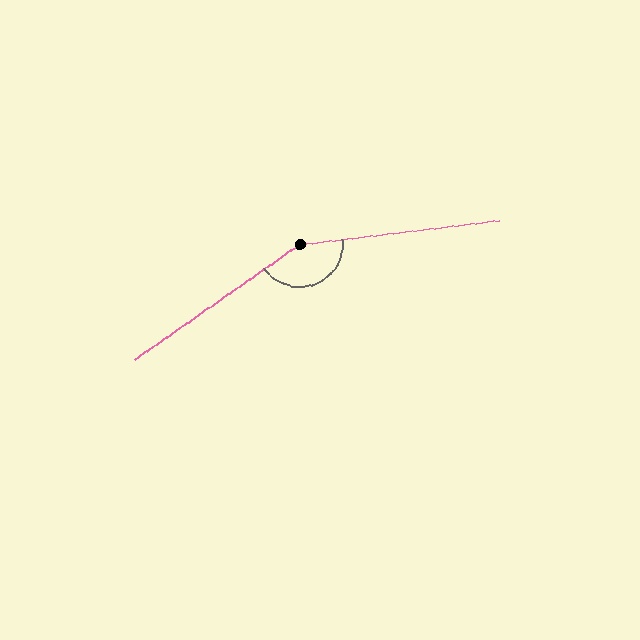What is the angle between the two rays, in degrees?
Approximately 152 degrees.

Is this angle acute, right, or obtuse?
It is obtuse.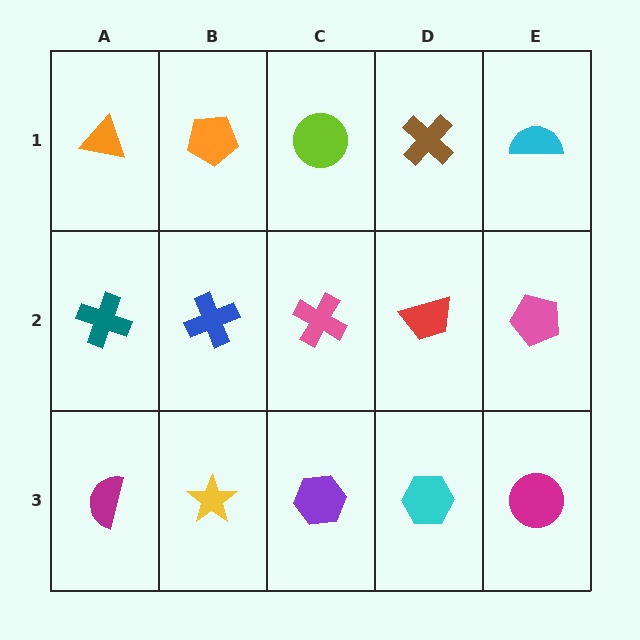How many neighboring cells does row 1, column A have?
2.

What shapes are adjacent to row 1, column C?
A pink cross (row 2, column C), an orange pentagon (row 1, column B), a brown cross (row 1, column D).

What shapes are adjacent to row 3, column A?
A teal cross (row 2, column A), a yellow star (row 3, column B).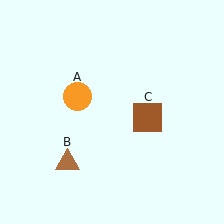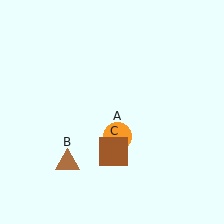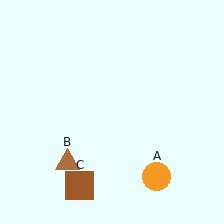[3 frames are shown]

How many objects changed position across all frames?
2 objects changed position: orange circle (object A), brown square (object C).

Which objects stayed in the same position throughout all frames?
Brown triangle (object B) remained stationary.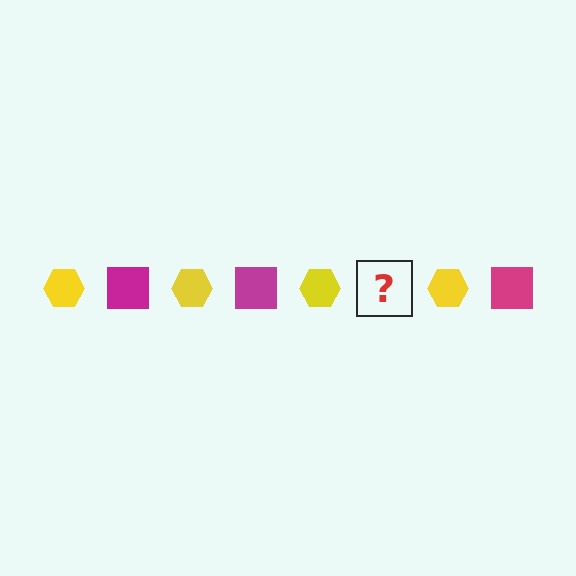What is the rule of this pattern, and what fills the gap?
The rule is that the pattern alternates between yellow hexagon and magenta square. The gap should be filled with a magenta square.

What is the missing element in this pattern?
The missing element is a magenta square.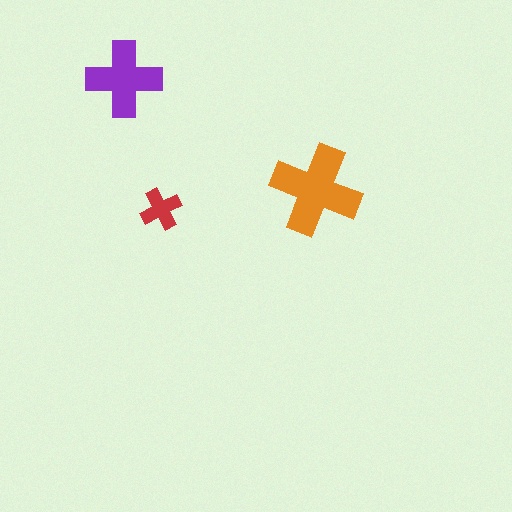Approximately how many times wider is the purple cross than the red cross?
About 2 times wider.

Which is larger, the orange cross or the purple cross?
The orange one.